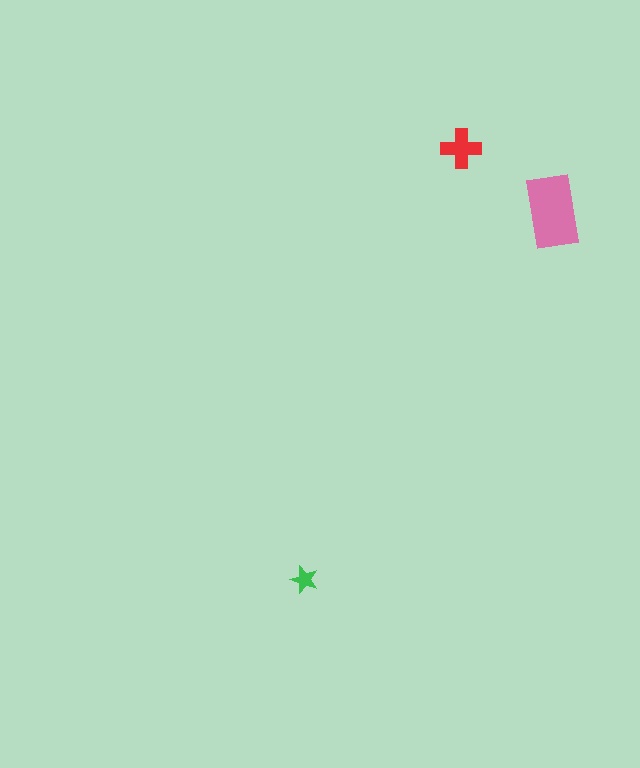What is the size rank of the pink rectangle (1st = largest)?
1st.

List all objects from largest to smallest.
The pink rectangle, the red cross, the green star.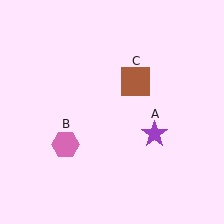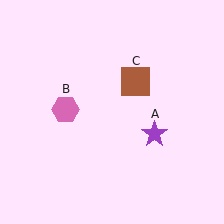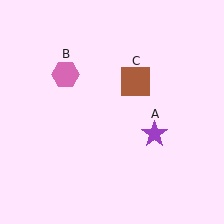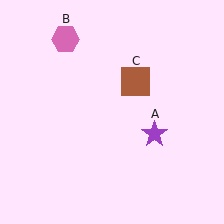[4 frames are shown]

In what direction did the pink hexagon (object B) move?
The pink hexagon (object B) moved up.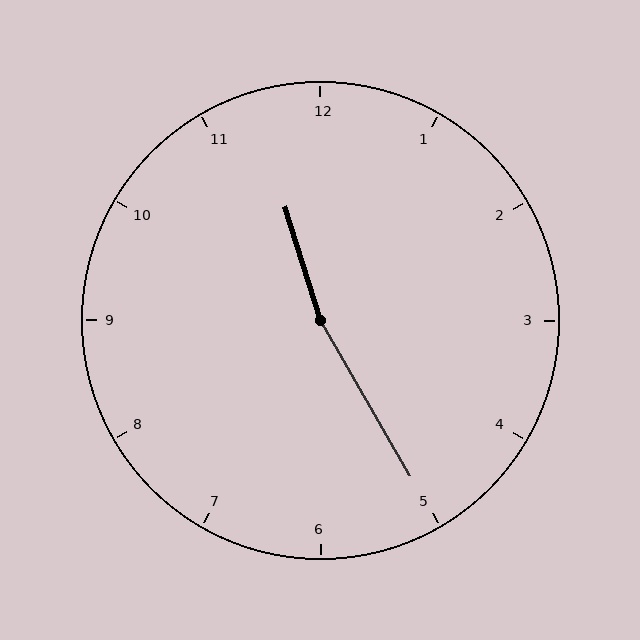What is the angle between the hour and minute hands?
Approximately 168 degrees.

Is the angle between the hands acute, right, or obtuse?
It is obtuse.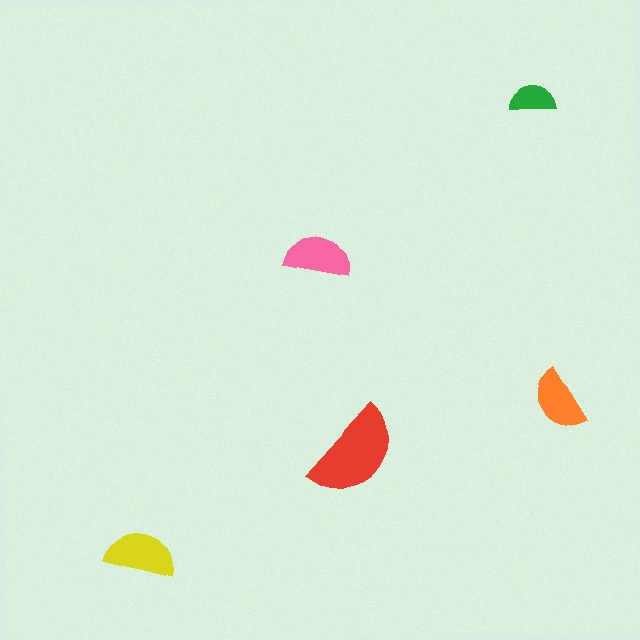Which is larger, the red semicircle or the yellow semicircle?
The red one.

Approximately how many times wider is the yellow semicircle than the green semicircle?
About 1.5 times wider.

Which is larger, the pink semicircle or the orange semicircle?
The pink one.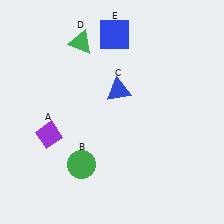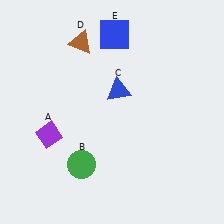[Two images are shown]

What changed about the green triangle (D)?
In Image 1, D is green. In Image 2, it changed to brown.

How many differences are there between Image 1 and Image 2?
There is 1 difference between the two images.